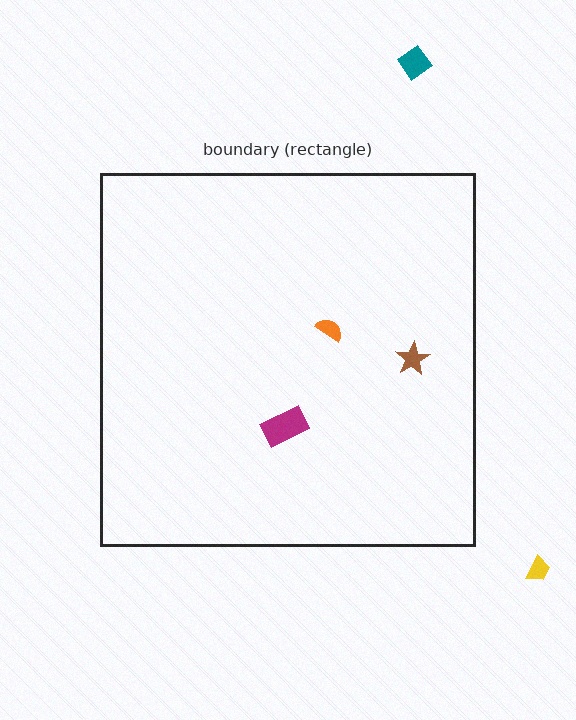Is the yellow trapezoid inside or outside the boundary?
Outside.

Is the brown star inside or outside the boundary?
Inside.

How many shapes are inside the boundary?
3 inside, 2 outside.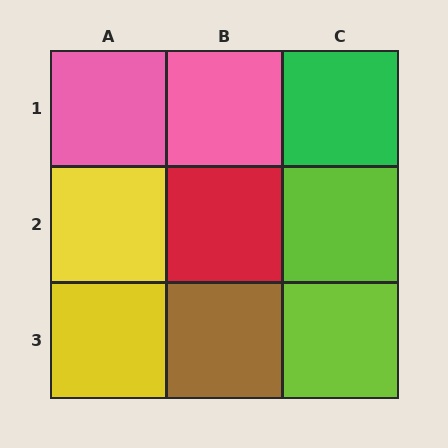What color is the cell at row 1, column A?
Pink.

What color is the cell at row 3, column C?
Lime.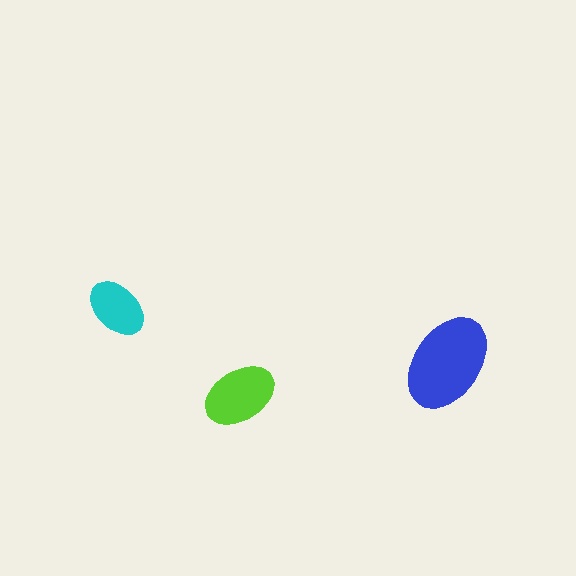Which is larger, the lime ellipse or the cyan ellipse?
The lime one.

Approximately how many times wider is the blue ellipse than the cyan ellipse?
About 1.5 times wider.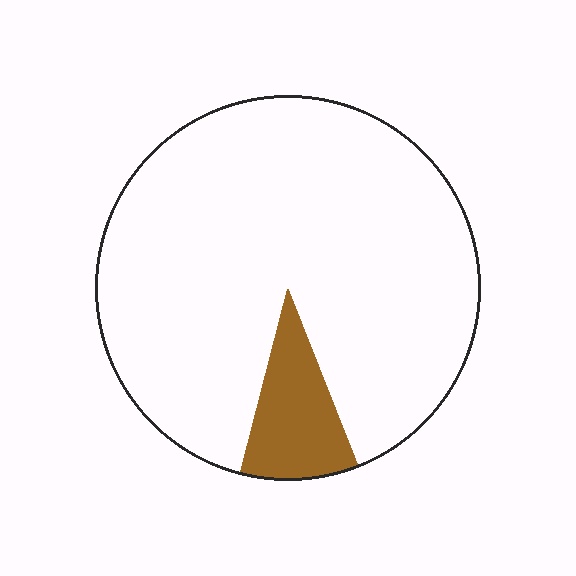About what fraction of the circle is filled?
About one tenth (1/10).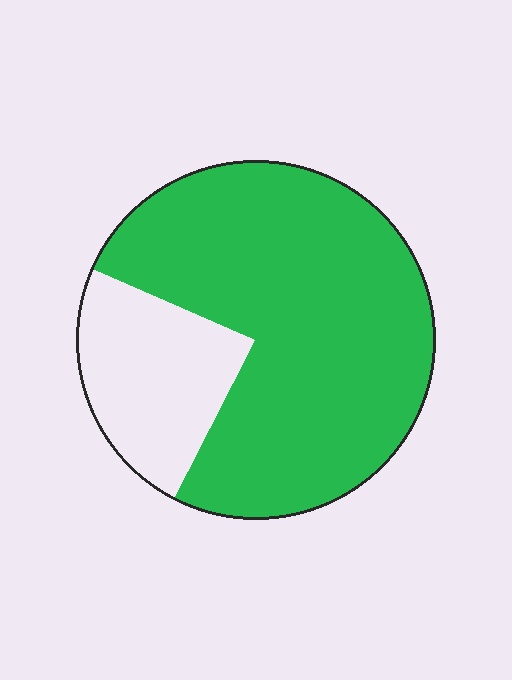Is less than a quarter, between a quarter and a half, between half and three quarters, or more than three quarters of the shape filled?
More than three quarters.